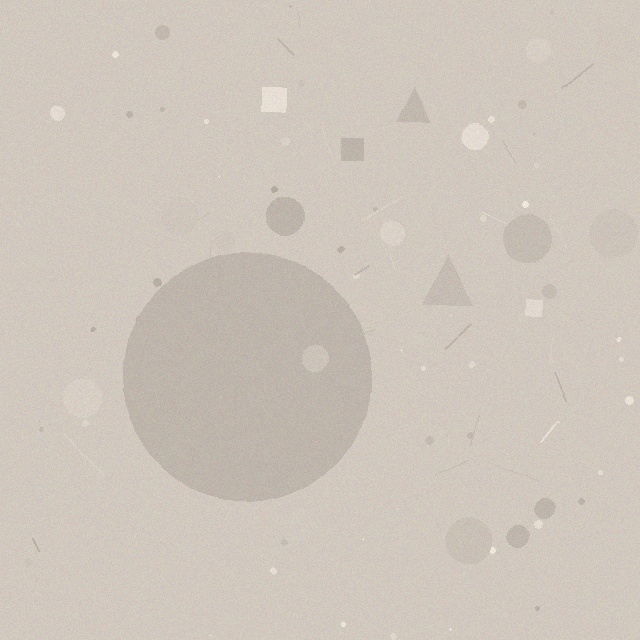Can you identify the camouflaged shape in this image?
The camouflaged shape is a circle.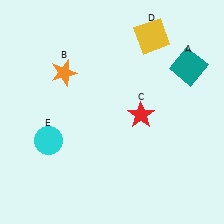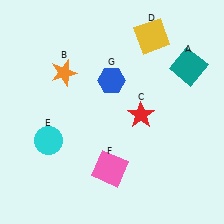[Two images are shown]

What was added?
A pink square (F), a blue hexagon (G) were added in Image 2.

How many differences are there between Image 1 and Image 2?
There are 2 differences between the two images.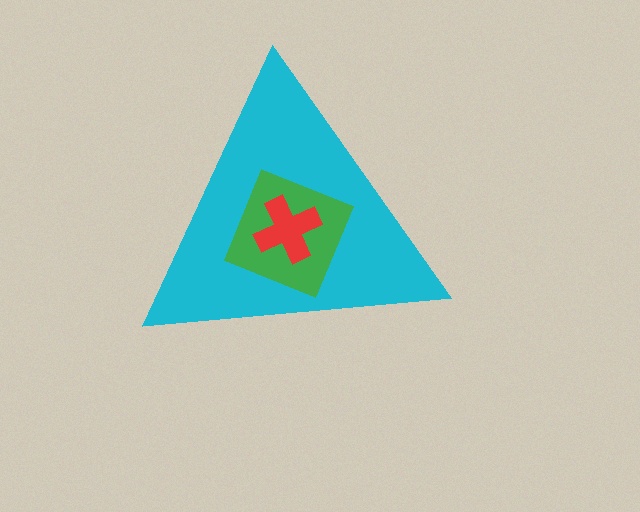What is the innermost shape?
The red cross.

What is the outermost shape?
The cyan triangle.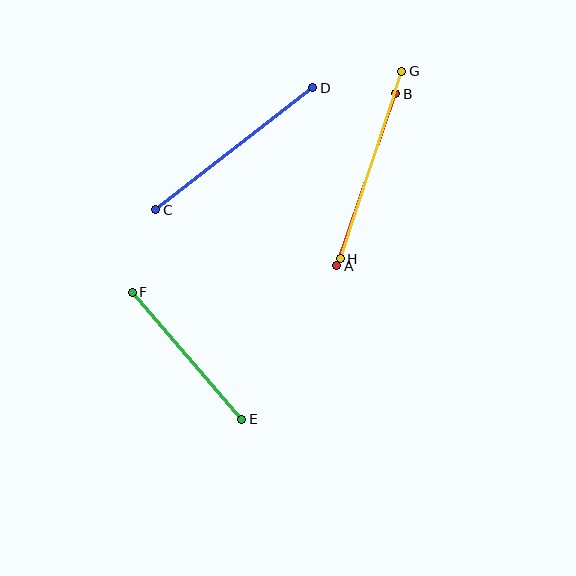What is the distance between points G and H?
The distance is approximately 197 pixels.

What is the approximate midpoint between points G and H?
The midpoint is at approximately (371, 165) pixels.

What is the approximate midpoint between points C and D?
The midpoint is at approximately (234, 149) pixels.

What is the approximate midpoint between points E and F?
The midpoint is at approximately (187, 356) pixels.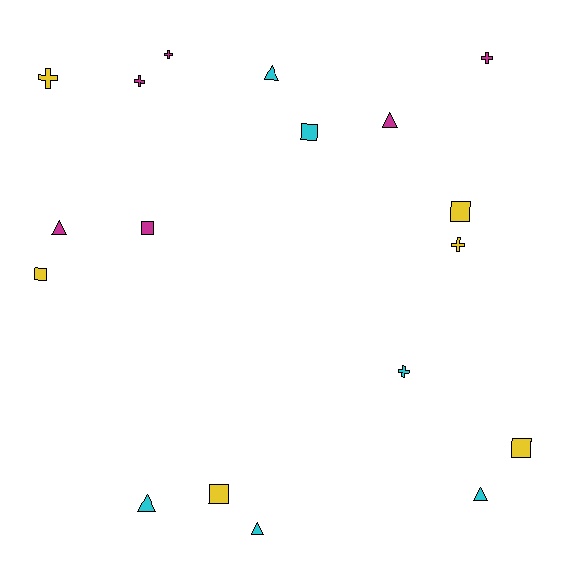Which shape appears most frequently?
Square, with 6 objects.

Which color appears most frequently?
Yellow, with 6 objects.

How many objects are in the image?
There are 18 objects.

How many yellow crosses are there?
There are 2 yellow crosses.